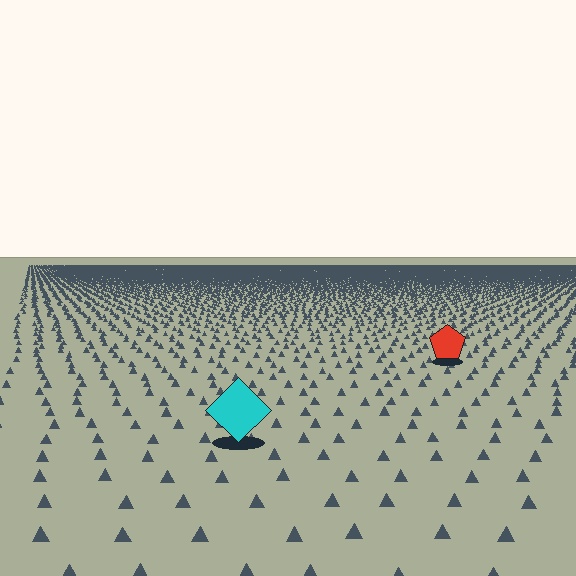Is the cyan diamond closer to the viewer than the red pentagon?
Yes. The cyan diamond is closer — you can tell from the texture gradient: the ground texture is coarser near it.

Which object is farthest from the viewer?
The red pentagon is farthest from the viewer. It appears smaller and the ground texture around it is denser.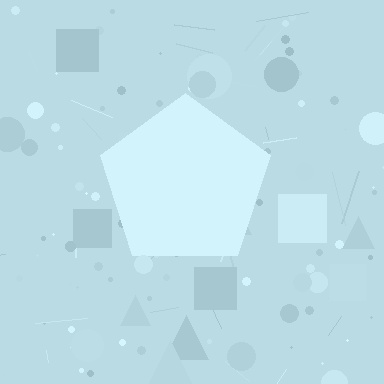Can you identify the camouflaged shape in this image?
The camouflaged shape is a pentagon.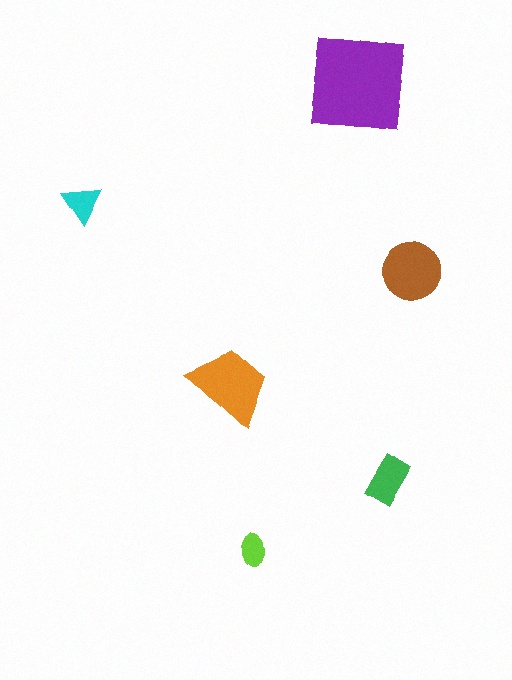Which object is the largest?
The purple square.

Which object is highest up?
The purple square is topmost.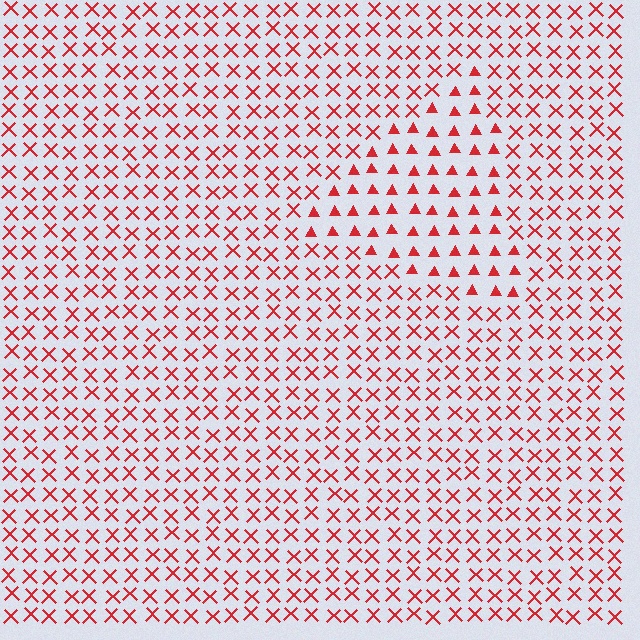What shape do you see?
I see a triangle.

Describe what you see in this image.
The image is filled with small red elements arranged in a uniform grid. A triangle-shaped region contains triangles, while the surrounding area contains X marks. The boundary is defined purely by the change in element shape.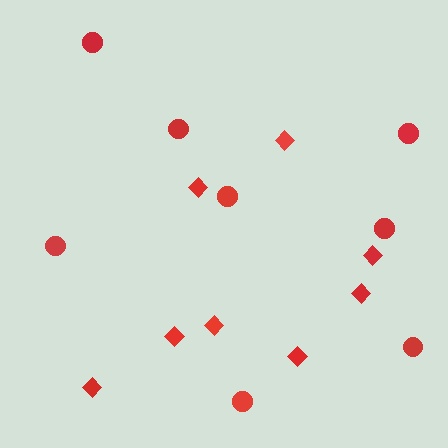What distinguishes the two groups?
There are 2 groups: one group of diamonds (8) and one group of circles (8).